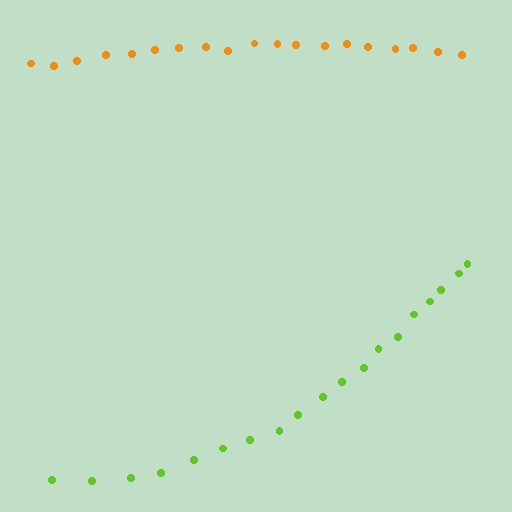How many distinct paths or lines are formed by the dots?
There are 2 distinct paths.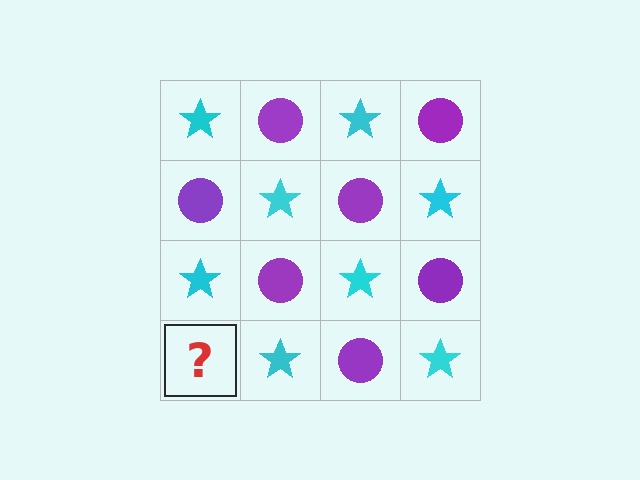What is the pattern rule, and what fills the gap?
The rule is that it alternates cyan star and purple circle in a checkerboard pattern. The gap should be filled with a purple circle.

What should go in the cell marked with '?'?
The missing cell should contain a purple circle.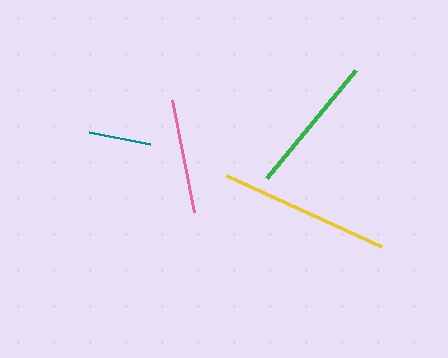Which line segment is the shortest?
The teal line is the shortest at approximately 62 pixels.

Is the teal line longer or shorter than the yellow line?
The yellow line is longer than the teal line.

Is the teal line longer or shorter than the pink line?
The pink line is longer than the teal line.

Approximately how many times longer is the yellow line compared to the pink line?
The yellow line is approximately 1.5 times the length of the pink line.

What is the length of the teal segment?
The teal segment is approximately 62 pixels long.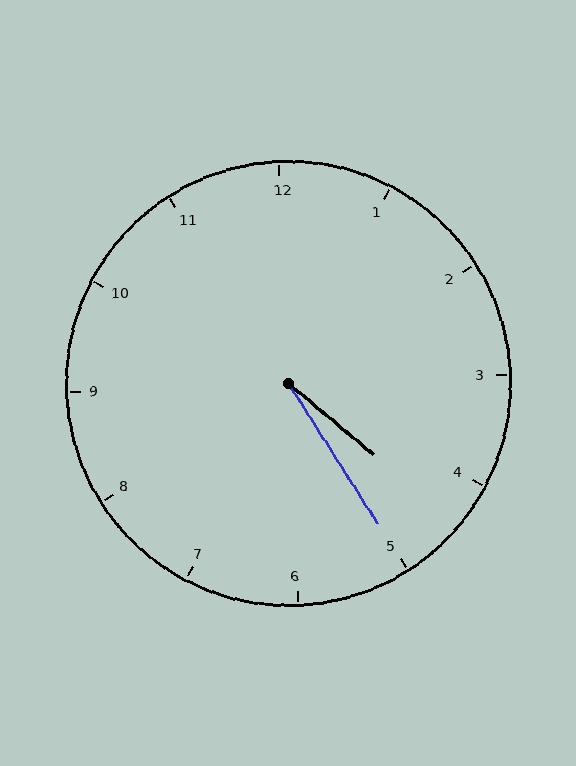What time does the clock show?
4:25.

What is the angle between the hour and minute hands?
Approximately 18 degrees.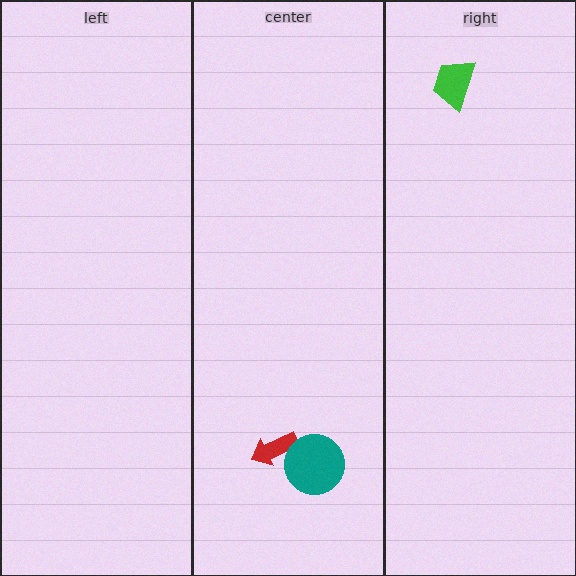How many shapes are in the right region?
1.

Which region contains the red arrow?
The center region.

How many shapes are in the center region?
2.